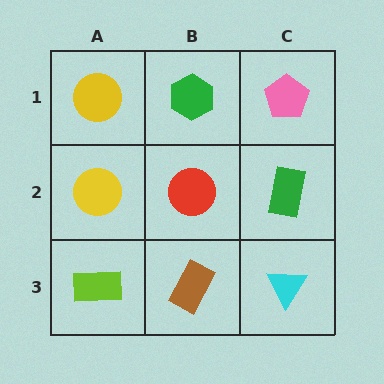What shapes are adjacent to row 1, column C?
A green rectangle (row 2, column C), a green hexagon (row 1, column B).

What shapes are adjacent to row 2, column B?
A green hexagon (row 1, column B), a brown rectangle (row 3, column B), a yellow circle (row 2, column A), a green rectangle (row 2, column C).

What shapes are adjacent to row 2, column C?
A pink pentagon (row 1, column C), a cyan triangle (row 3, column C), a red circle (row 2, column B).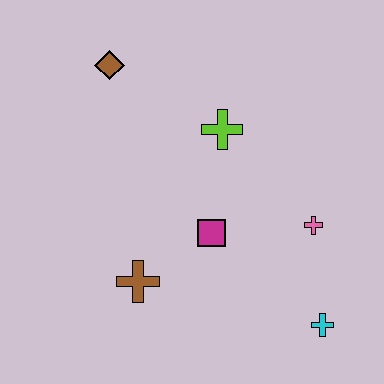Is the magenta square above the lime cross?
No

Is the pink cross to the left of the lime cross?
No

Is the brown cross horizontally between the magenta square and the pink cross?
No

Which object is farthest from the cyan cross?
The brown diamond is farthest from the cyan cross.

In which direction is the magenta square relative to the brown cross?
The magenta square is to the right of the brown cross.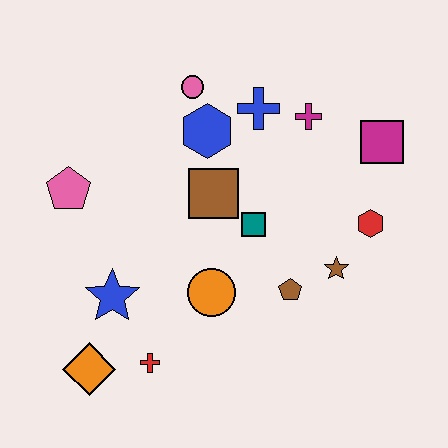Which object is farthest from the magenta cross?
The orange diamond is farthest from the magenta cross.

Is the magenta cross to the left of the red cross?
No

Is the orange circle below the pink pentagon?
Yes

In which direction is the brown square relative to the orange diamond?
The brown square is above the orange diamond.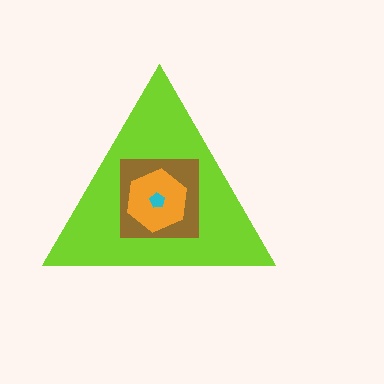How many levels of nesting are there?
4.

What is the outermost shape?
The lime triangle.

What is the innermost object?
The cyan pentagon.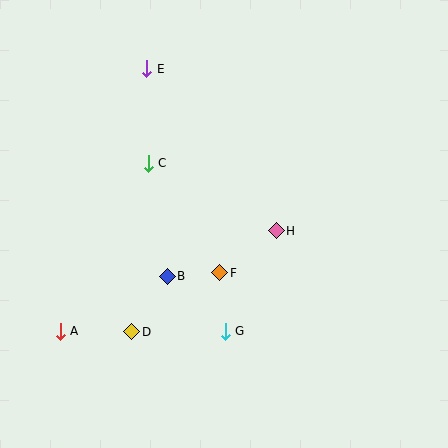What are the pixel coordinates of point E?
Point E is at (147, 69).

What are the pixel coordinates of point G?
Point G is at (225, 331).